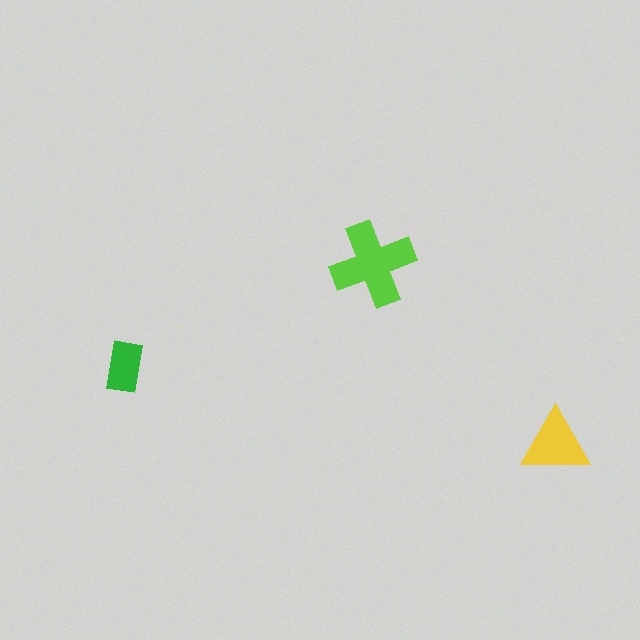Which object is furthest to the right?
The yellow triangle is rightmost.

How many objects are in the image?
There are 3 objects in the image.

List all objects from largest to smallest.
The lime cross, the yellow triangle, the green rectangle.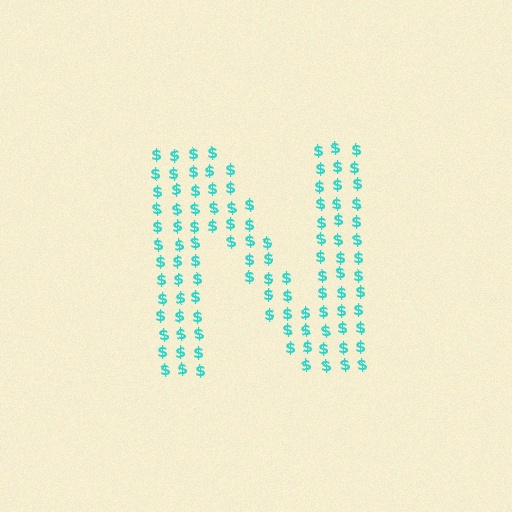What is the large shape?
The large shape is the letter N.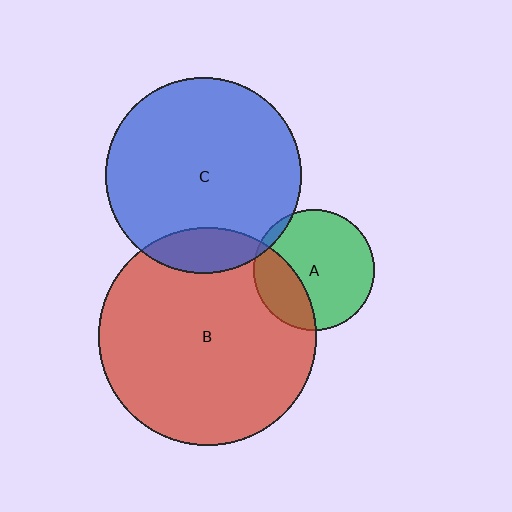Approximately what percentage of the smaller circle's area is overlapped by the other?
Approximately 5%.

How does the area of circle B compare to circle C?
Approximately 1.2 times.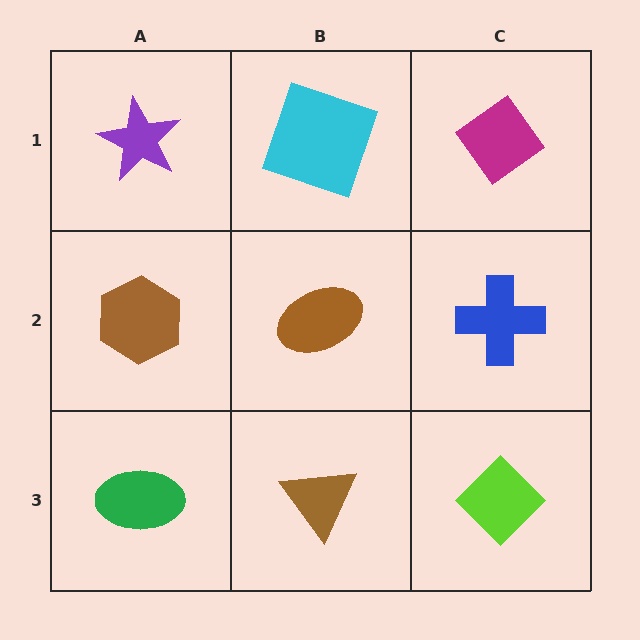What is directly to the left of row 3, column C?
A brown triangle.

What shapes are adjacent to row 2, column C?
A magenta diamond (row 1, column C), a lime diamond (row 3, column C), a brown ellipse (row 2, column B).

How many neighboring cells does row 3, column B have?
3.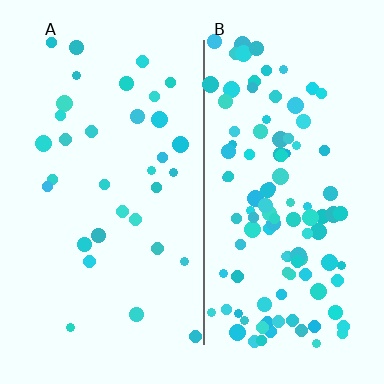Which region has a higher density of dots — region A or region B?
B (the right).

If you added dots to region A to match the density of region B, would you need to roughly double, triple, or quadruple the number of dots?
Approximately triple.